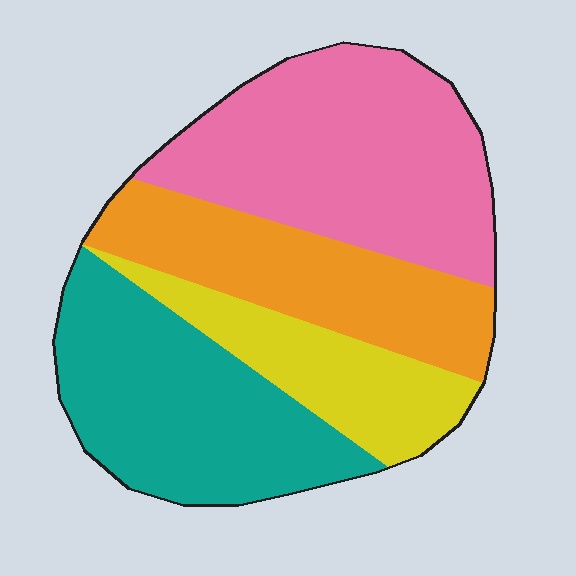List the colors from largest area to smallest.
From largest to smallest: pink, teal, orange, yellow.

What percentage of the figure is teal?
Teal takes up between a sixth and a third of the figure.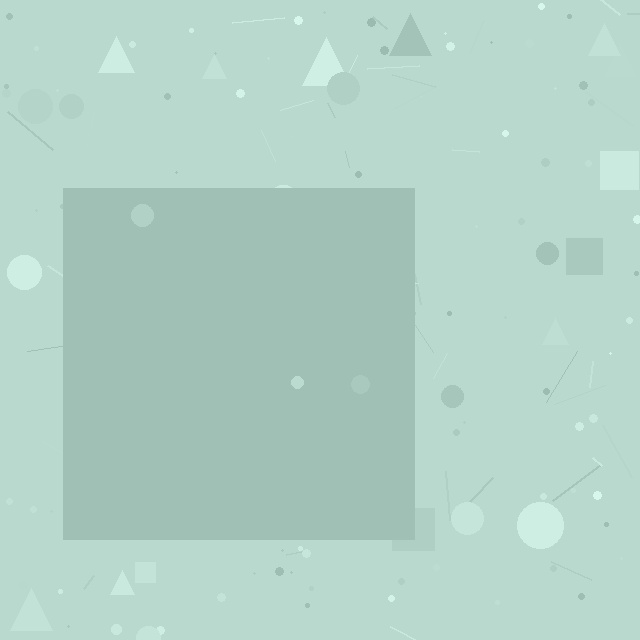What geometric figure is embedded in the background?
A square is embedded in the background.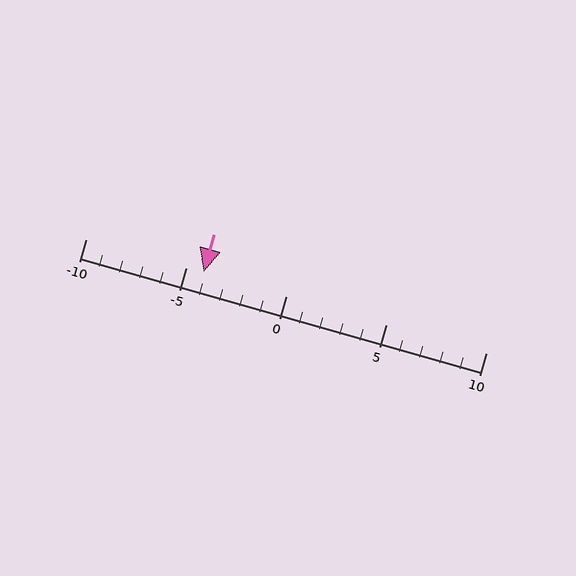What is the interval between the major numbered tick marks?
The major tick marks are spaced 5 units apart.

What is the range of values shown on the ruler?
The ruler shows values from -10 to 10.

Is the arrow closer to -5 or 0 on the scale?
The arrow is closer to -5.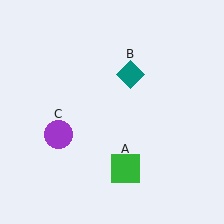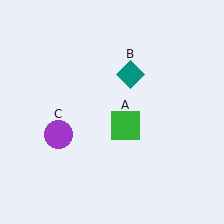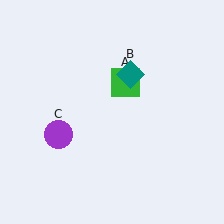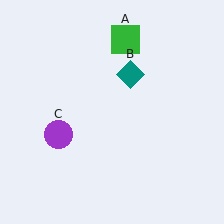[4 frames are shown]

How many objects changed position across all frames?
1 object changed position: green square (object A).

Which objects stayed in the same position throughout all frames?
Teal diamond (object B) and purple circle (object C) remained stationary.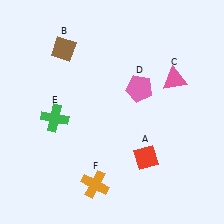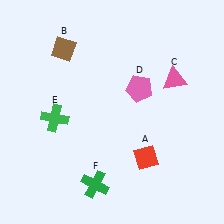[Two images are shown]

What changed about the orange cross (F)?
In Image 1, F is orange. In Image 2, it changed to green.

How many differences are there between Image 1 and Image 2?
There is 1 difference between the two images.